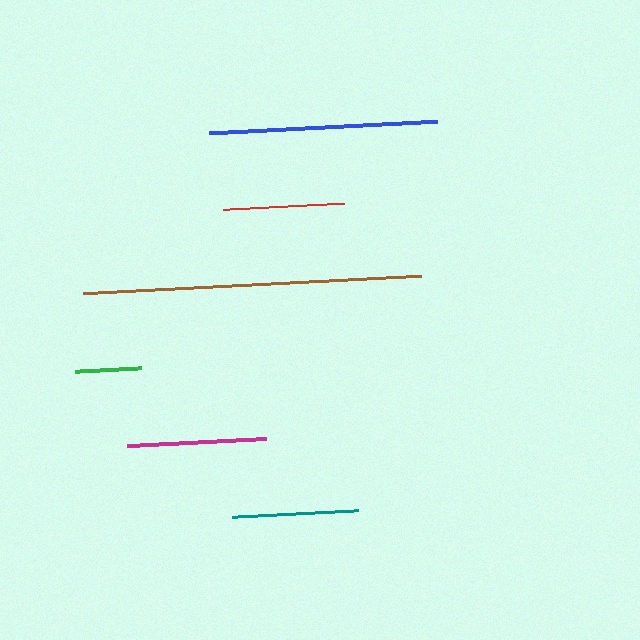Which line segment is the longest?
The brown line is the longest at approximately 338 pixels.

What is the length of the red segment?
The red segment is approximately 121 pixels long.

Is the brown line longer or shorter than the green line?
The brown line is longer than the green line.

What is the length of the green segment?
The green segment is approximately 65 pixels long.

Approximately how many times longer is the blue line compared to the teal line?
The blue line is approximately 1.8 times the length of the teal line.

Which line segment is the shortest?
The green line is the shortest at approximately 65 pixels.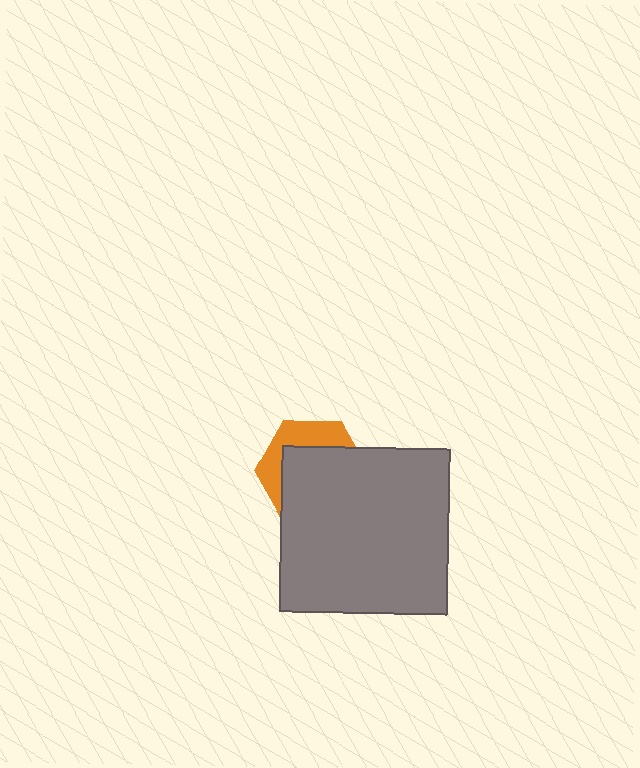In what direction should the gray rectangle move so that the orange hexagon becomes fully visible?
The gray rectangle should move toward the lower-right. That is the shortest direction to clear the overlap and leave the orange hexagon fully visible.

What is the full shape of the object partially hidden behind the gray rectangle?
The partially hidden object is an orange hexagon.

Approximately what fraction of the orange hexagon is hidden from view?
Roughly 66% of the orange hexagon is hidden behind the gray rectangle.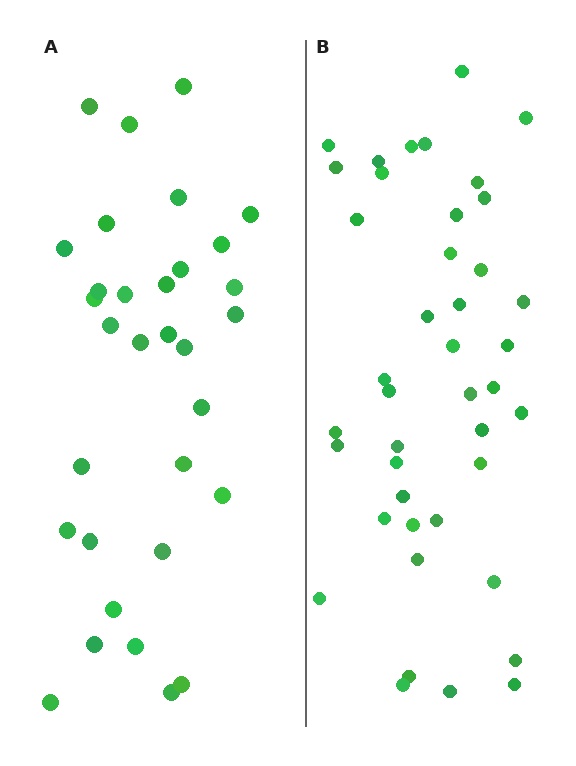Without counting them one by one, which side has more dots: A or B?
Region B (the right region) has more dots.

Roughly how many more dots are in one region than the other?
Region B has roughly 10 or so more dots than region A.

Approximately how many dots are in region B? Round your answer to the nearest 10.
About 40 dots. (The exact count is 42, which rounds to 40.)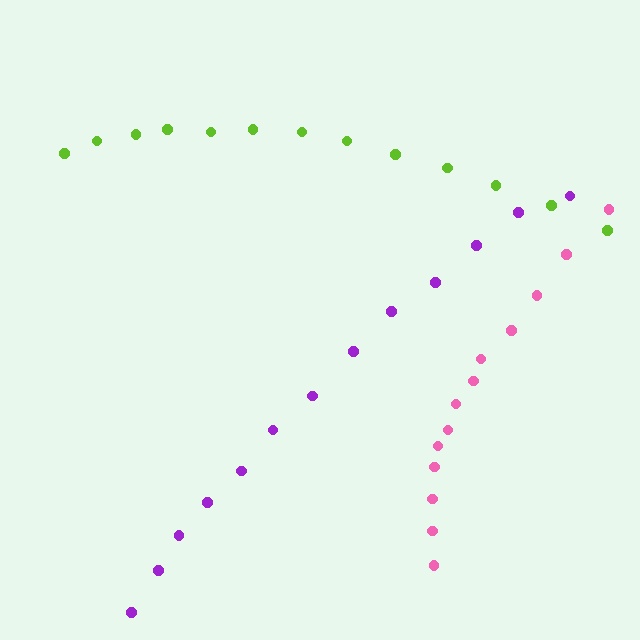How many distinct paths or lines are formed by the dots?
There are 3 distinct paths.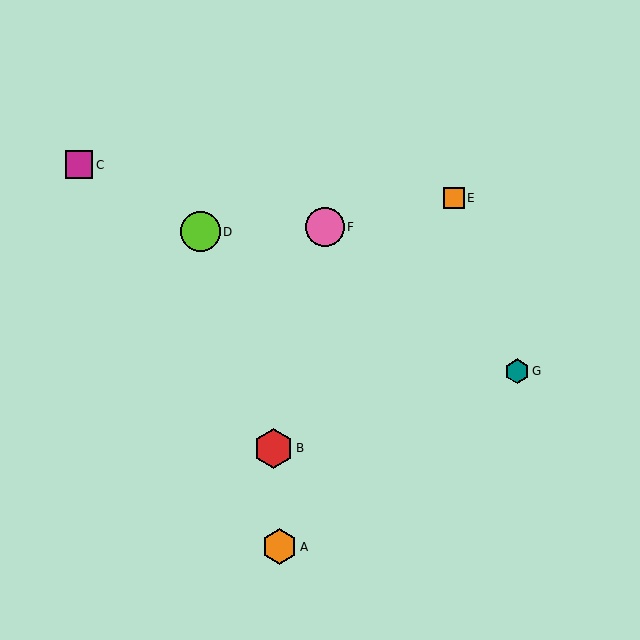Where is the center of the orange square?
The center of the orange square is at (454, 198).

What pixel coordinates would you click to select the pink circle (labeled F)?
Click at (325, 227) to select the pink circle F.